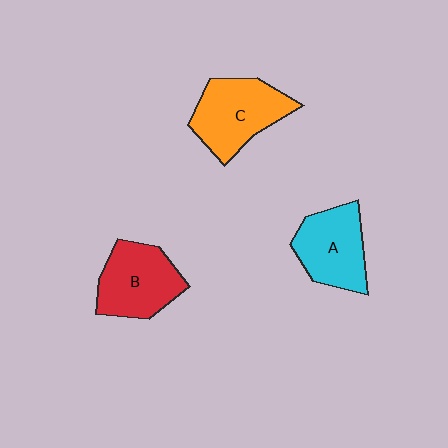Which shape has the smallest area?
Shape A (cyan).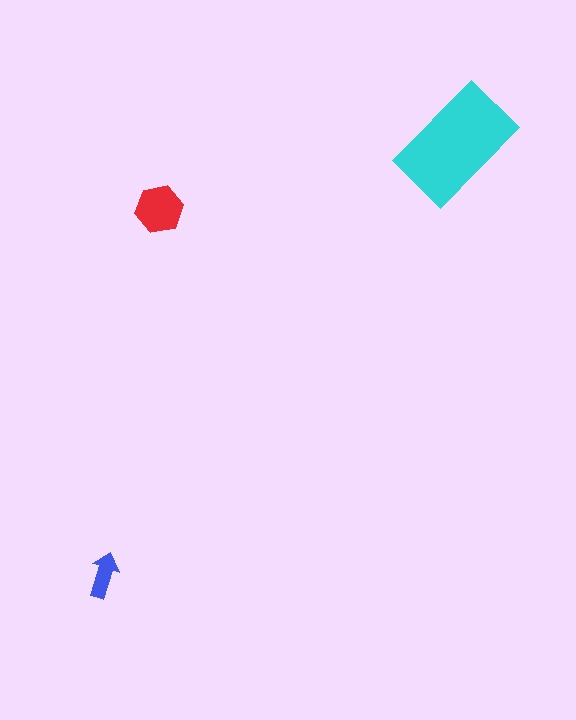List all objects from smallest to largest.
The blue arrow, the red hexagon, the cyan rectangle.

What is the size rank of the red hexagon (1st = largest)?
2nd.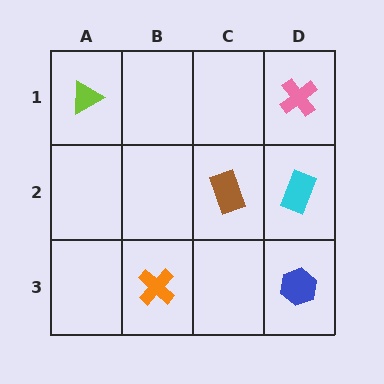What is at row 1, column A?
A lime triangle.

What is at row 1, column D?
A pink cross.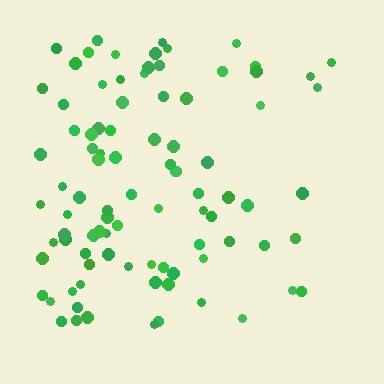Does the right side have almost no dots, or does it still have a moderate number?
Still a moderate number, just noticeably fewer than the left.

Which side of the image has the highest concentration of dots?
The left.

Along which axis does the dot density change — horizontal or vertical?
Horizontal.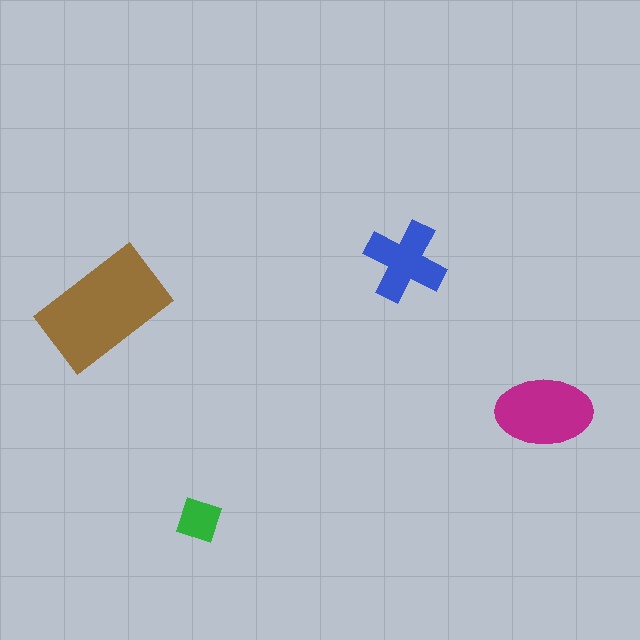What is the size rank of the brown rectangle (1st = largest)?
1st.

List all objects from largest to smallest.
The brown rectangle, the magenta ellipse, the blue cross, the green square.